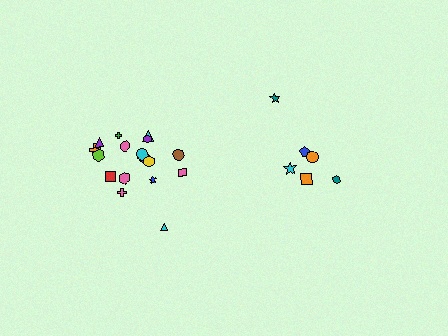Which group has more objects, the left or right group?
The left group.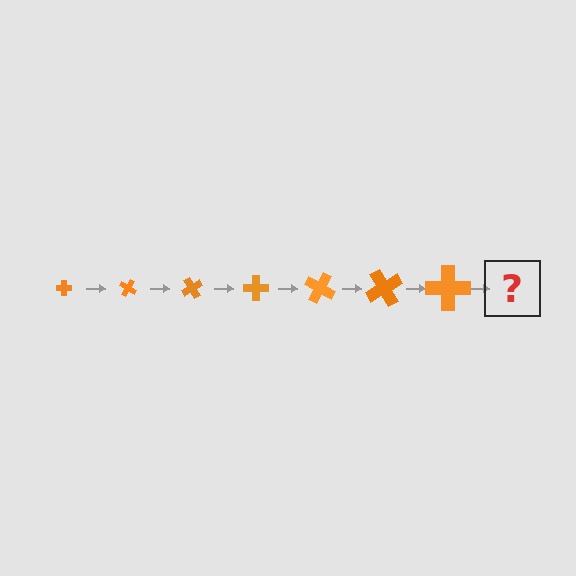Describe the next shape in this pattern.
It should be a cross, larger than the previous one and rotated 210 degrees from the start.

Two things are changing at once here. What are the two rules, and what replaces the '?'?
The two rules are that the cross grows larger each step and it rotates 30 degrees each step. The '?' should be a cross, larger than the previous one and rotated 210 degrees from the start.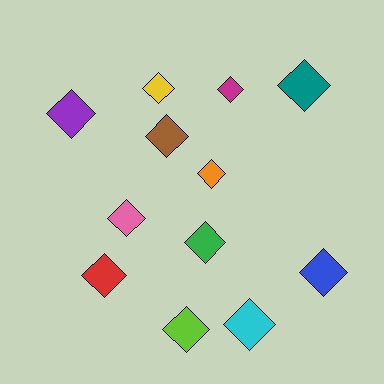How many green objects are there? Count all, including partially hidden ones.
There is 1 green object.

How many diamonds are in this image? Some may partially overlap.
There are 12 diamonds.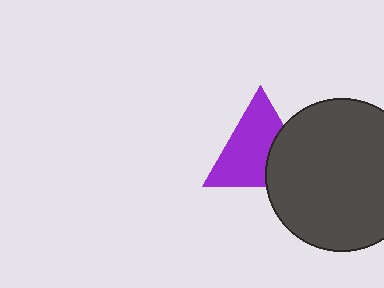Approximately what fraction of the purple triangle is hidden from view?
Roughly 33% of the purple triangle is hidden behind the dark gray circle.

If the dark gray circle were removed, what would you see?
You would see the complete purple triangle.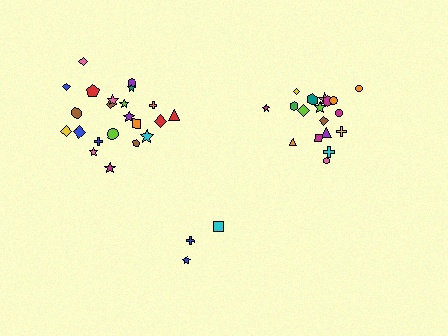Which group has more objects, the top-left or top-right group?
The top-left group.